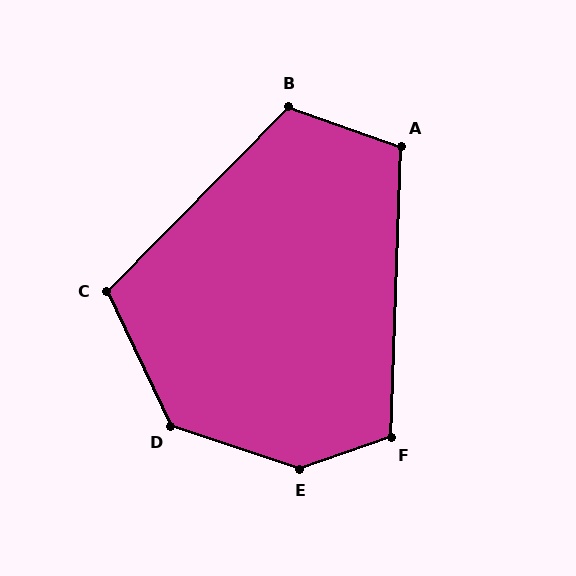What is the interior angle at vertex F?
Approximately 111 degrees (obtuse).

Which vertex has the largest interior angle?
E, at approximately 143 degrees.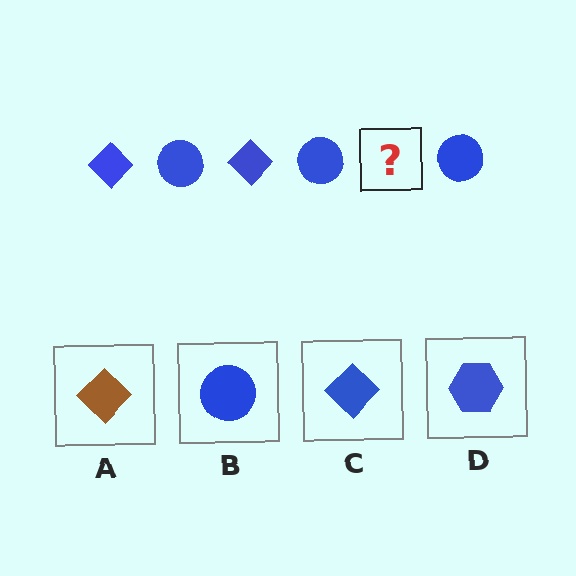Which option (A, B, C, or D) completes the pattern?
C.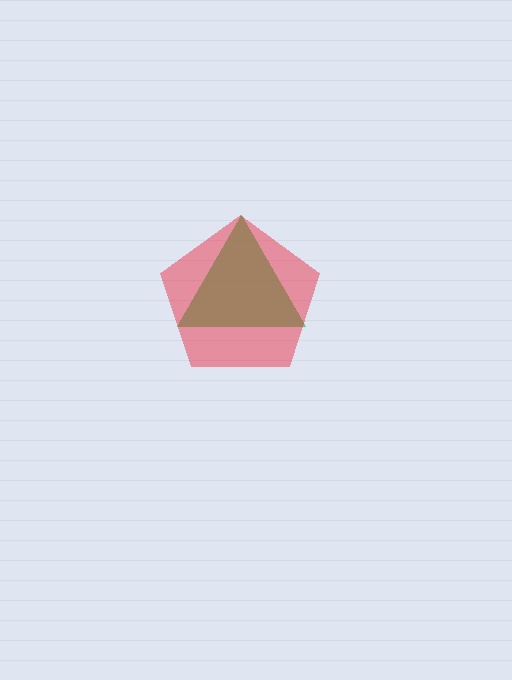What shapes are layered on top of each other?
The layered shapes are: a green triangle, a red pentagon.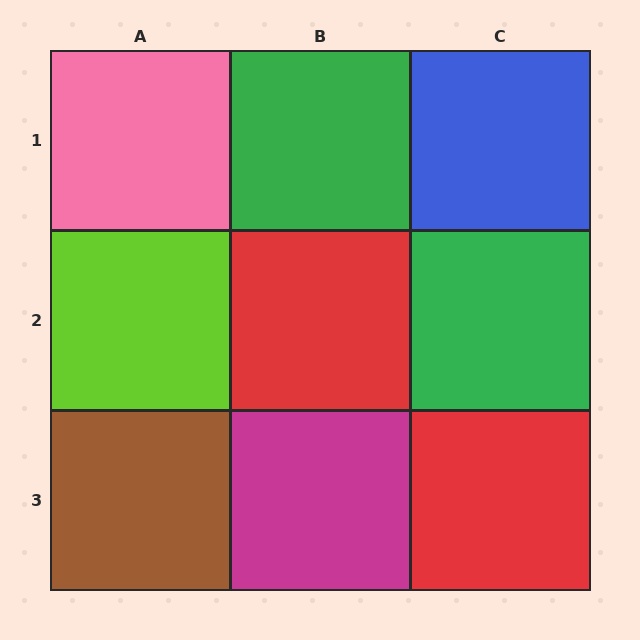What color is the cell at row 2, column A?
Lime.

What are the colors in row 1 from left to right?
Pink, green, blue.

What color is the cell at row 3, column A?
Brown.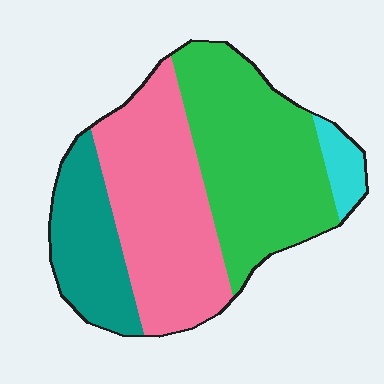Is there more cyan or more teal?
Teal.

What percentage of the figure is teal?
Teal takes up about one fifth (1/5) of the figure.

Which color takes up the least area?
Cyan, at roughly 5%.